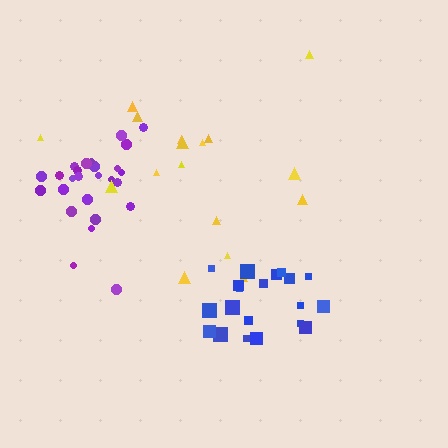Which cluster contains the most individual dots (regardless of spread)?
Purple (28).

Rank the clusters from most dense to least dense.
purple, blue, yellow.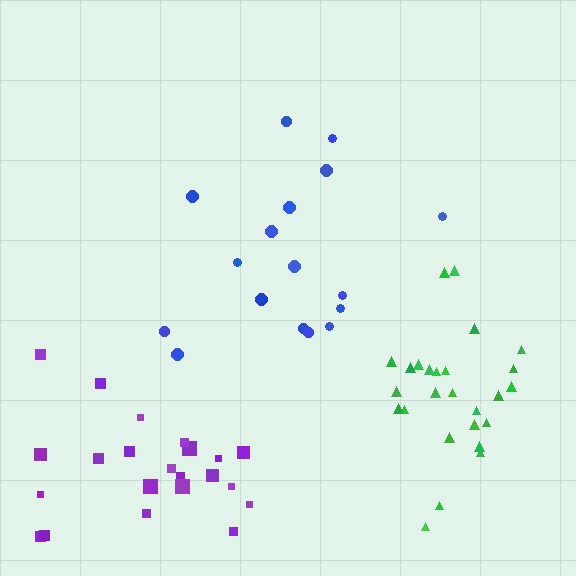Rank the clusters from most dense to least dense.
green, purple, blue.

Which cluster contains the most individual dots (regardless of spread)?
Green (26).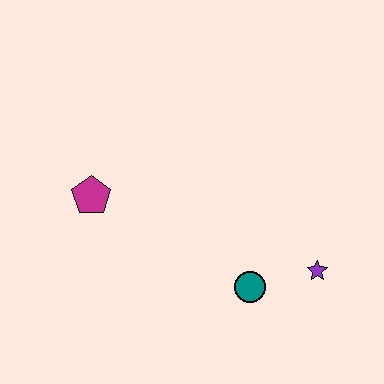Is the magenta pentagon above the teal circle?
Yes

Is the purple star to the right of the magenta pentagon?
Yes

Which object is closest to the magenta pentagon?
The teal circle is closest to the magenta pentagon.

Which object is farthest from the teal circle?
The magenta pentagon is farthest from the teal circle.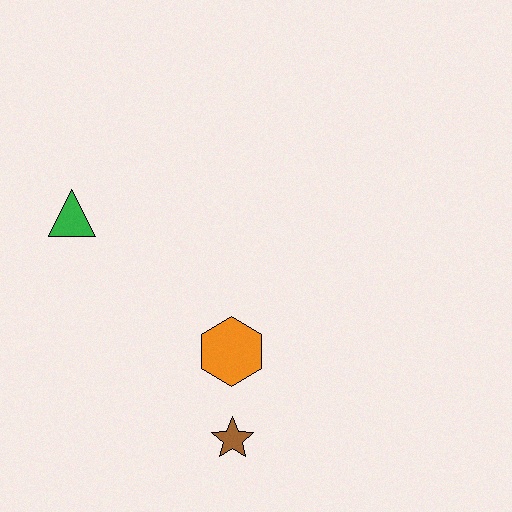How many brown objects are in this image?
There is 1 brown object.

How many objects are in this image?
There are 3 objects.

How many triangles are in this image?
There is 1 triangle.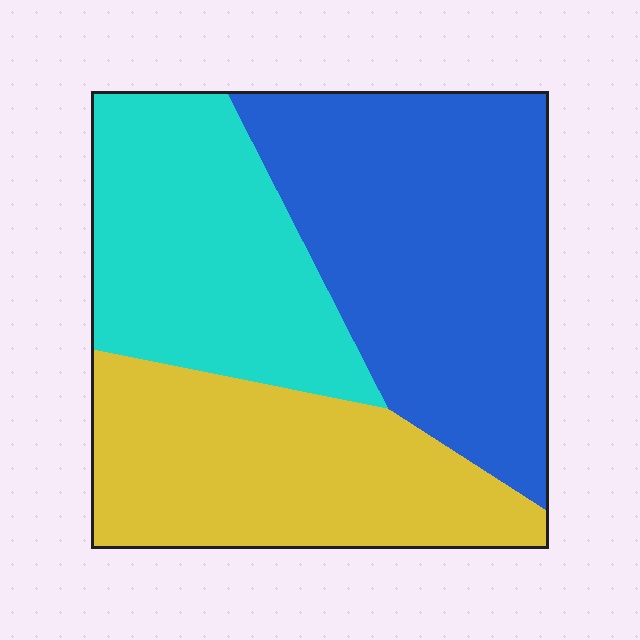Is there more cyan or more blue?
Blue.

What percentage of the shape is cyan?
Cyan takes up about one quarter (1/4) of the shape.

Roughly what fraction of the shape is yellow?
Yellow covers 31% of the shape.